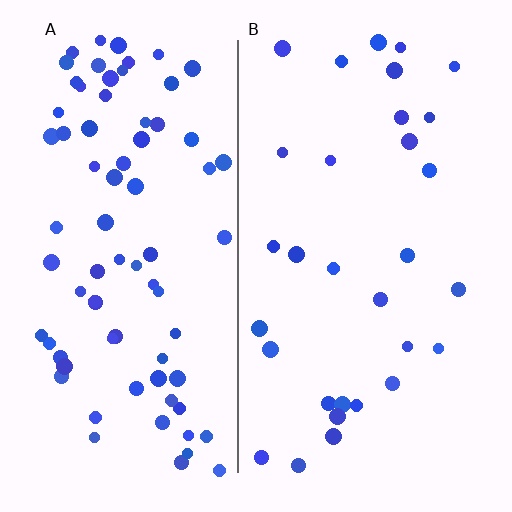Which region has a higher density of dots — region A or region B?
A (the left).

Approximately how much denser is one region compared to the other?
Approximately 2.5× — region A over region B.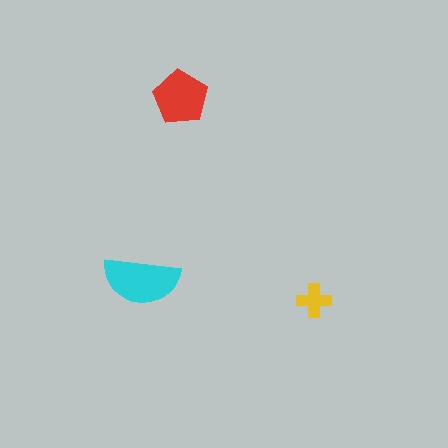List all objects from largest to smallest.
The cyan semicircle, the red pentagon, the yellow cross.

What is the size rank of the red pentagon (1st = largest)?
2nd.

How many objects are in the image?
There are 3 objects in the image.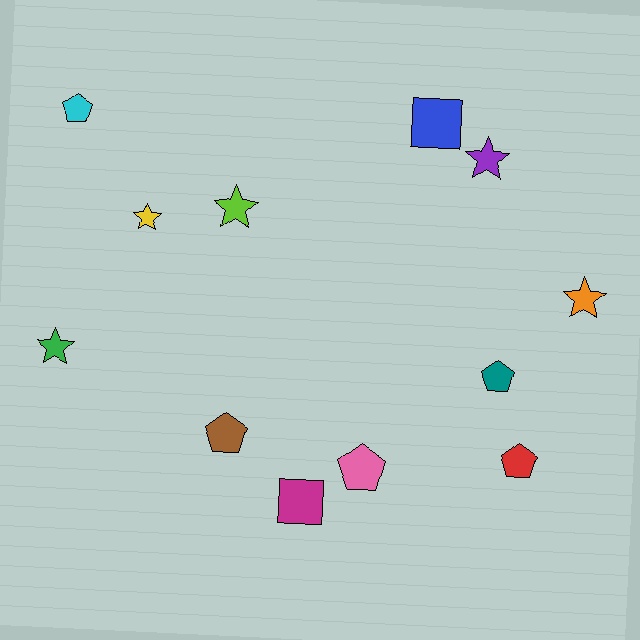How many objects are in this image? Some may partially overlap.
There are 12 objects.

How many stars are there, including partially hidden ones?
There are 5 stars.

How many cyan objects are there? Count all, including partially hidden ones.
There is 1 cyan object.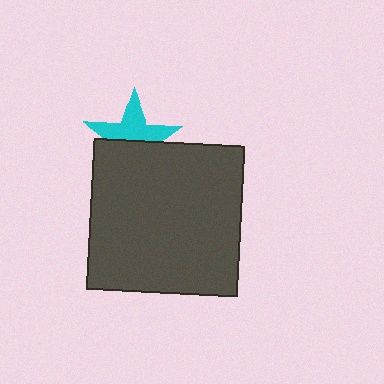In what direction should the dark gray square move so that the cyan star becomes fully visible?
The dark gray square should move down. That is the shortest direction to clear the overlap and leave the cyan star fully visible.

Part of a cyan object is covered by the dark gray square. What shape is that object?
It is a star.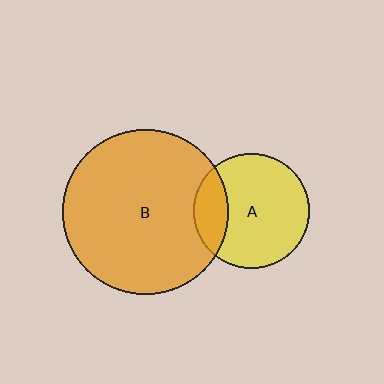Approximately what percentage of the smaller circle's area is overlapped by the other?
Approximately 20%.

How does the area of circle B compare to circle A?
Approximately 2.0 times.